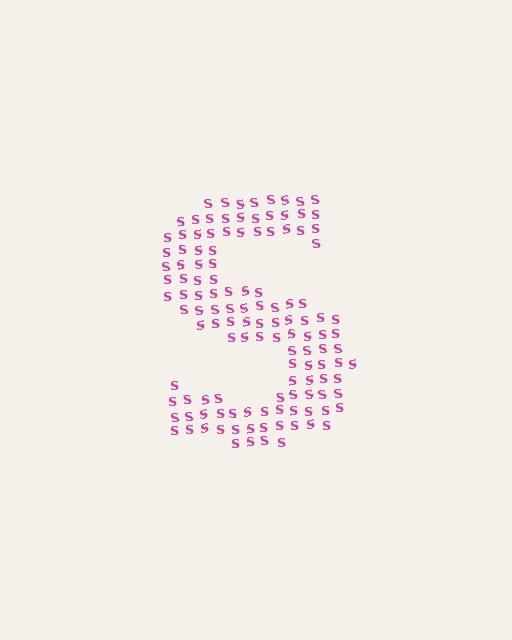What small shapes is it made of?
It is made of small letter S's.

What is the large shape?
The large shape is the letter S.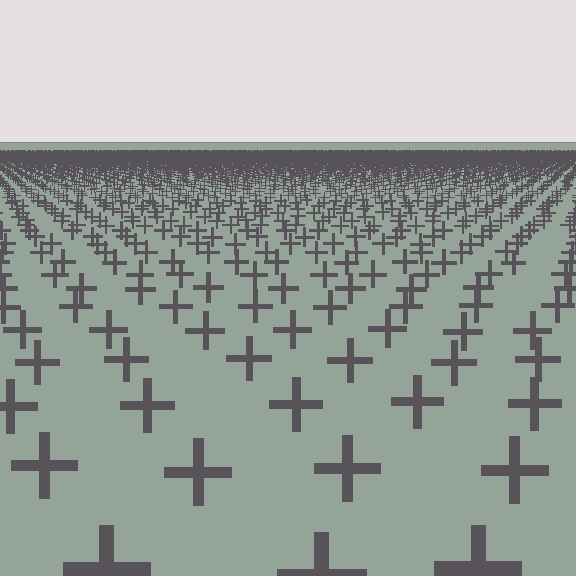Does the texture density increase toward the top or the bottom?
Density increases toward the top.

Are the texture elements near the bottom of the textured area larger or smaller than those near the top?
Larger. Near the bottom, elements are closer to the viewer and appear at a bigger on-screen size.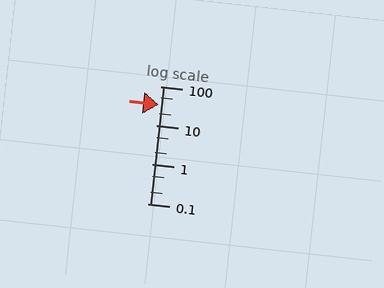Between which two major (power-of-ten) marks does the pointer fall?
The pointer is between 10 and 100.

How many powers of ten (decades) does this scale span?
The scale spans 3 decades, from 0.1 to 100.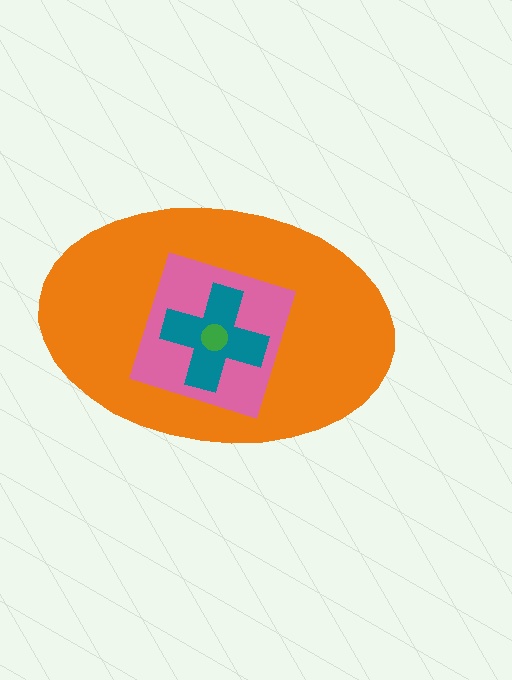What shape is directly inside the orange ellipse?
The pink diamond.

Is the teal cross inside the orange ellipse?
Yes.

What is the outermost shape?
The orange ellipse.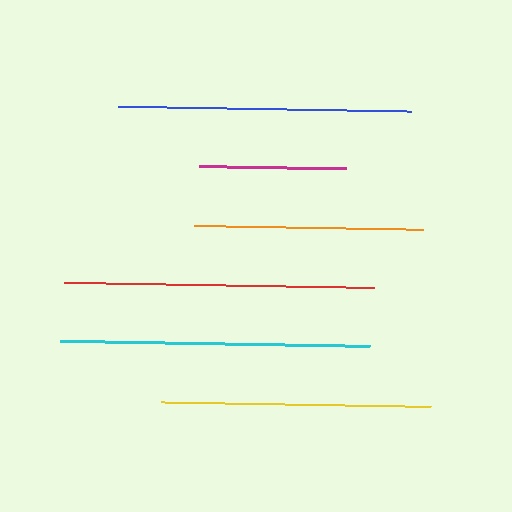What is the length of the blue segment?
The blue segment is approximately 293 pixels long.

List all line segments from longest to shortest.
From longest to shortest: red, cyan, blue, yellow, orange, magenta.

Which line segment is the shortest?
The magenta line is the shortest at approximately 147 pixels.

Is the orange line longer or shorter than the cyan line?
The cyan line is longer than the orange line.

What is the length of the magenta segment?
The magenta segment is approximately 147 pixels long.